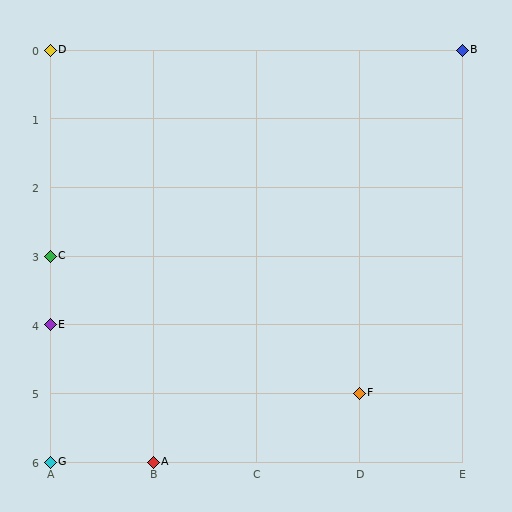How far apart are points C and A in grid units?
Points C and A are 1 column and 3 rows apart (about 3.2 grid units diagonally).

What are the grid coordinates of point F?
Point F is at grid coordinates (D, 5).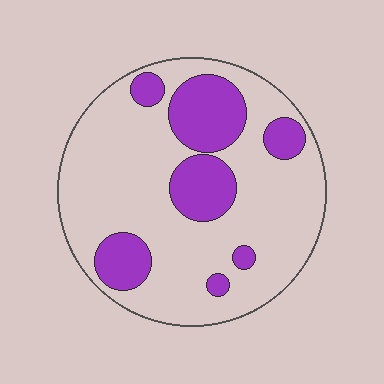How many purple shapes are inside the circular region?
7.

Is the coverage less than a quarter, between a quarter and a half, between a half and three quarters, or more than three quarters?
Between a quarter and a half.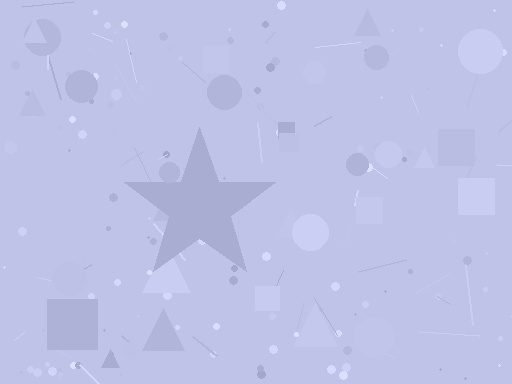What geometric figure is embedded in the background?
A star is embedded in the background.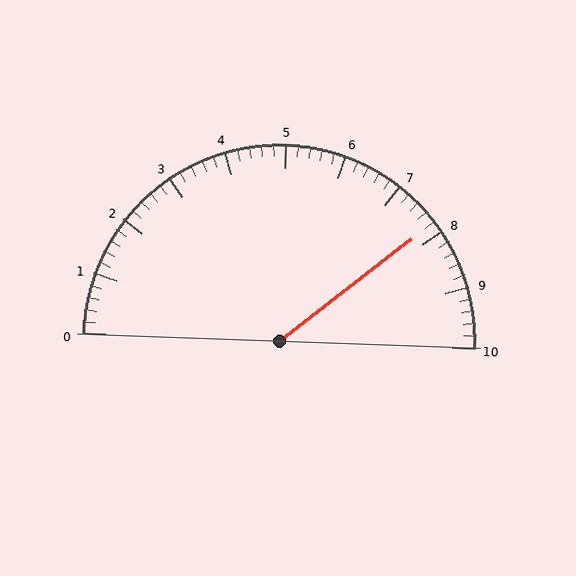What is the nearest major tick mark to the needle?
The nearest major tick mark is 8.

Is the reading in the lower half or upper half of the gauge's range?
The reading is in the upper half of the range (0 to 10).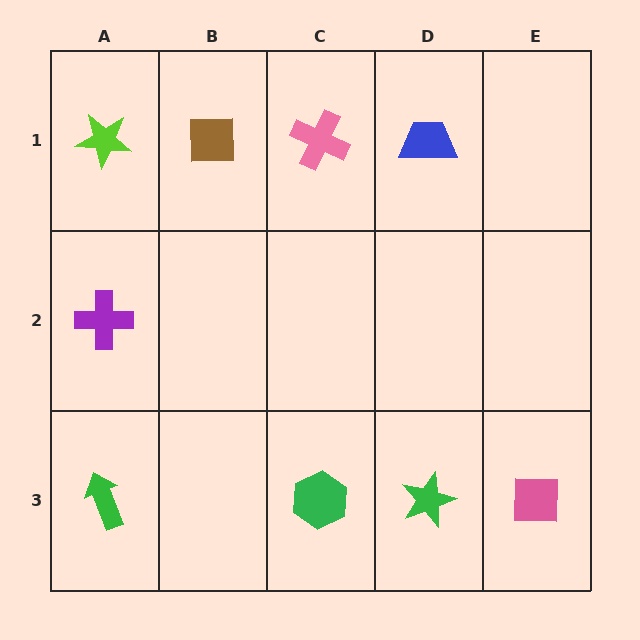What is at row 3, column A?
A green arrow.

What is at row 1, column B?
A brown square.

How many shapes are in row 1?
4 shapes.